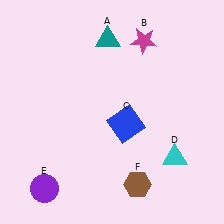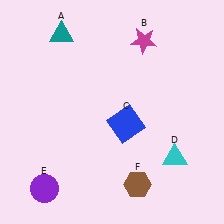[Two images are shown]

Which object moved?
The teal triangle (A) moved left.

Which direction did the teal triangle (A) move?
The teal triangle (A) moved left.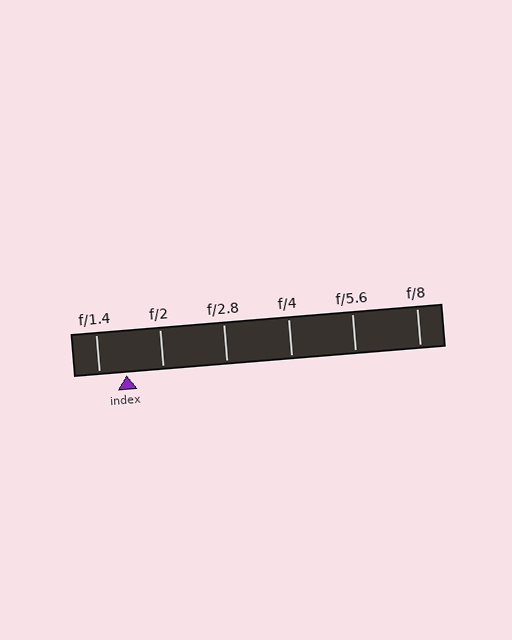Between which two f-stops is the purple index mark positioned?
The index mark is between f/1.4 and f/2.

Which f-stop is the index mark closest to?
The index mark is closest to f/1.4.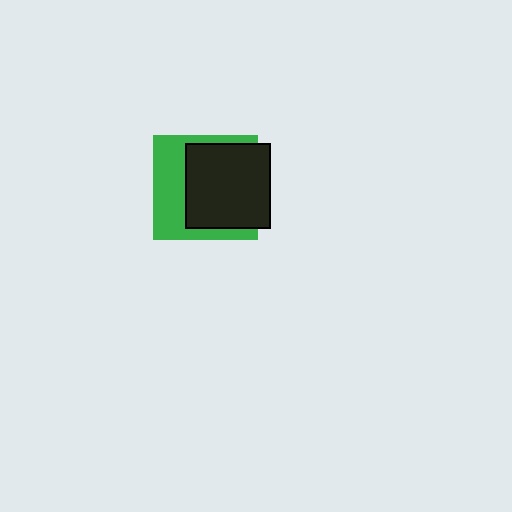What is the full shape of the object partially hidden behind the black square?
The partially hidden object is a green square.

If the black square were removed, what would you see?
You would see the complete green square.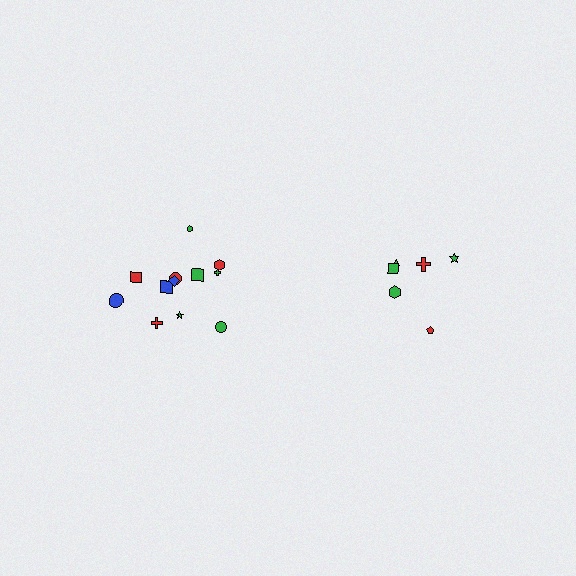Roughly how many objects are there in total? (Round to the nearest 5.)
Roughly 20 objects in total.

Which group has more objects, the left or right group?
The left group.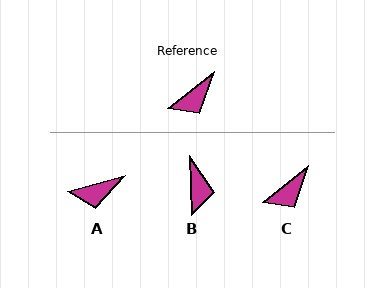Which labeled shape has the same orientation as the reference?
C.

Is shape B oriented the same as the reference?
No, it is off by about 54 degrees.